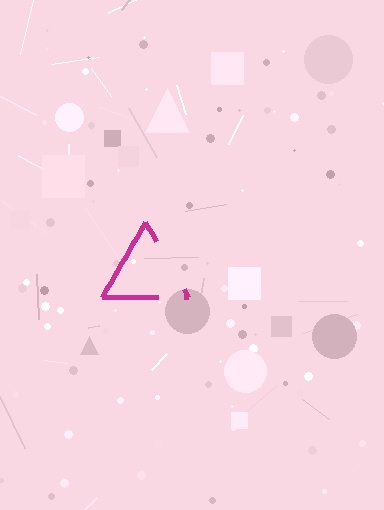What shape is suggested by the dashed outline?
The dashed outline suggests a triangle.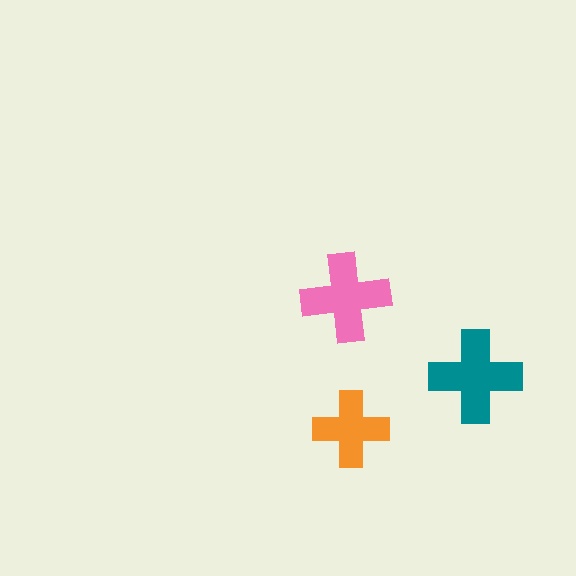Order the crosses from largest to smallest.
the teal one, the pink one, the orange one.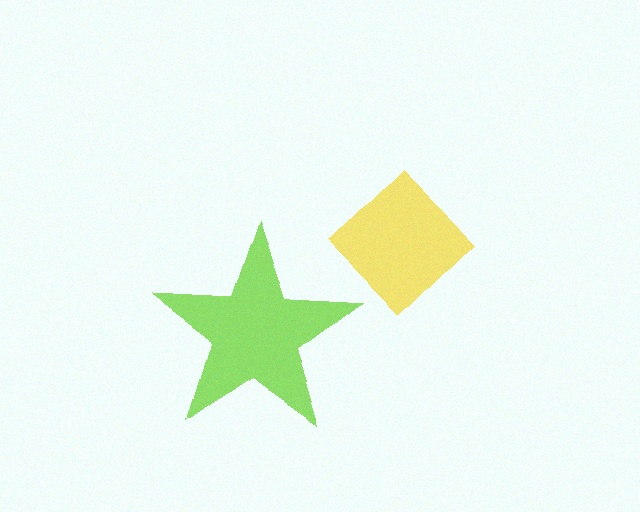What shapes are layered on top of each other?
The layered shapes are: a lime star, a yellow diamond.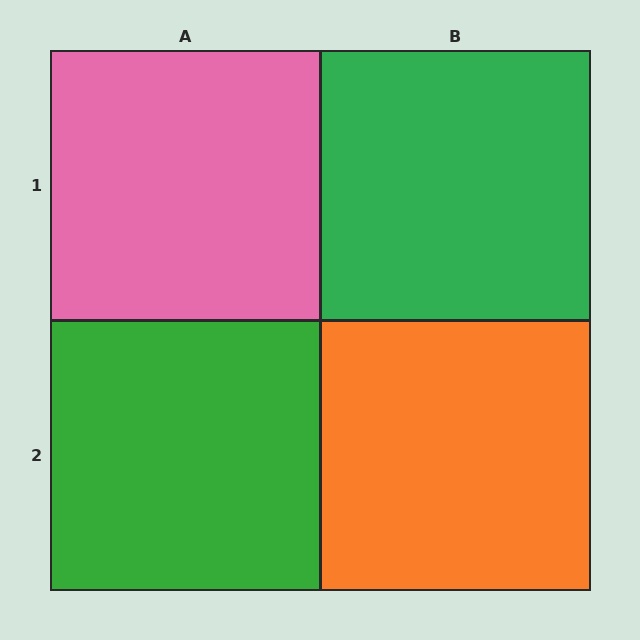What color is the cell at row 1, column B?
Green.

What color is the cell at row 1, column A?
Pink.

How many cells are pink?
1 cell is pink.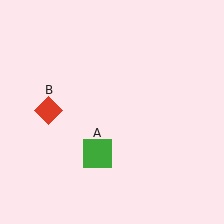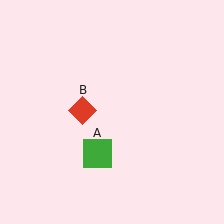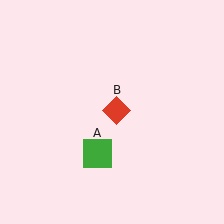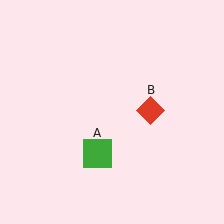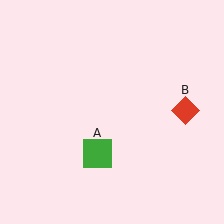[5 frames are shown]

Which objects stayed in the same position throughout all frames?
Green square (object A) remained stationary.